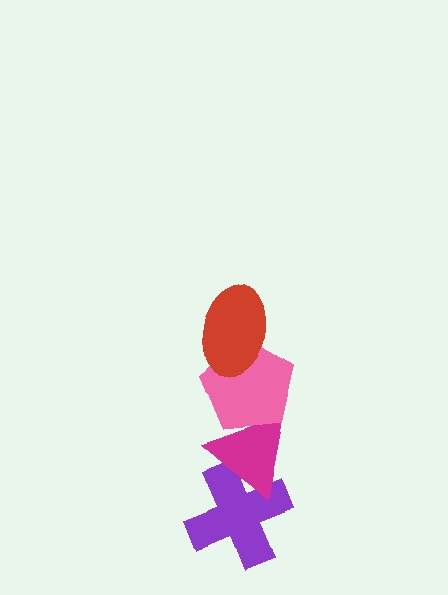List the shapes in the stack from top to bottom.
From top to bottom: the red ellipse, the pink pentagon, the magenta triangle, the purple cross.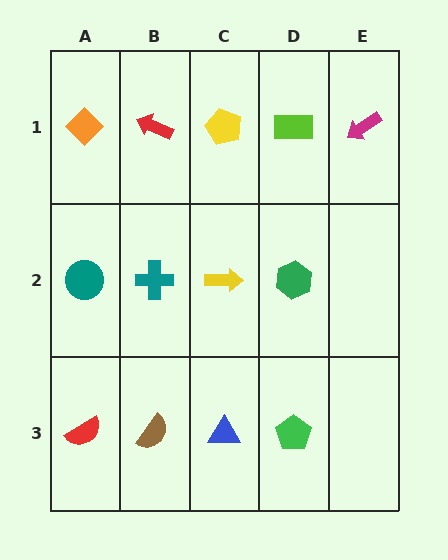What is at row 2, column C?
A yellow arrow.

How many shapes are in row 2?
4 shapes.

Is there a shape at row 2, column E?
No, that cell is empty.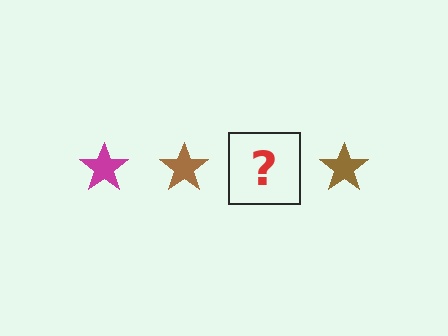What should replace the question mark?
The question mark should be replaced with a magenta star.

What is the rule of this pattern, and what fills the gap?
The rule is that the pattern cycles through magenta, brown stars. The gap should be filled with a magenta star.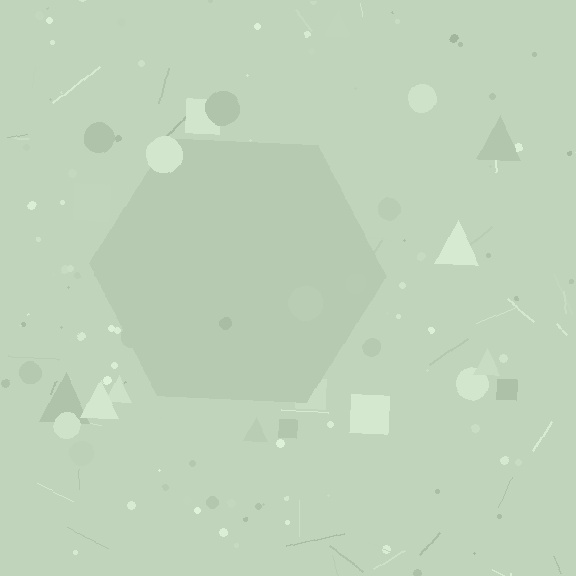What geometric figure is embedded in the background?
A hexagon is embedded in the background.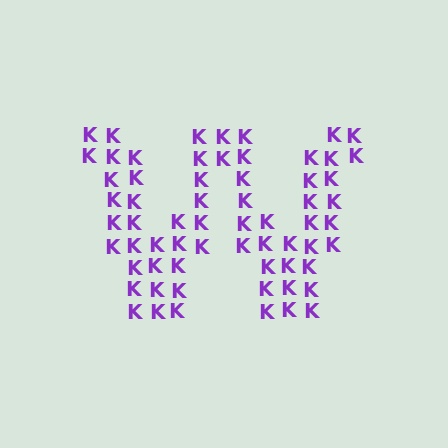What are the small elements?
The small elements are letter K's.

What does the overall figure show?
The overall figure shows the letter W.